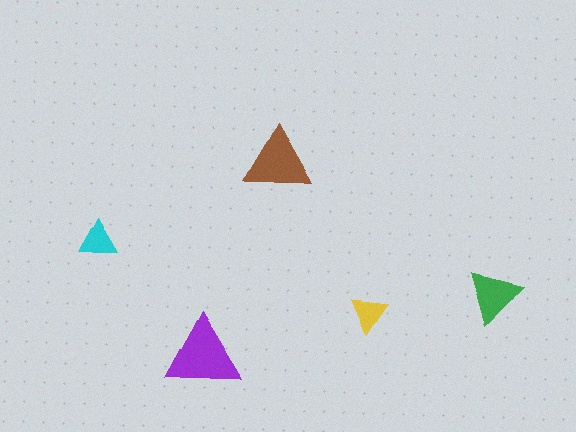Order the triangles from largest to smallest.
the purple one, the brown one, the green one, the cyan one, the yellow one.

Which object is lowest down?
The purple triangle is bottommost.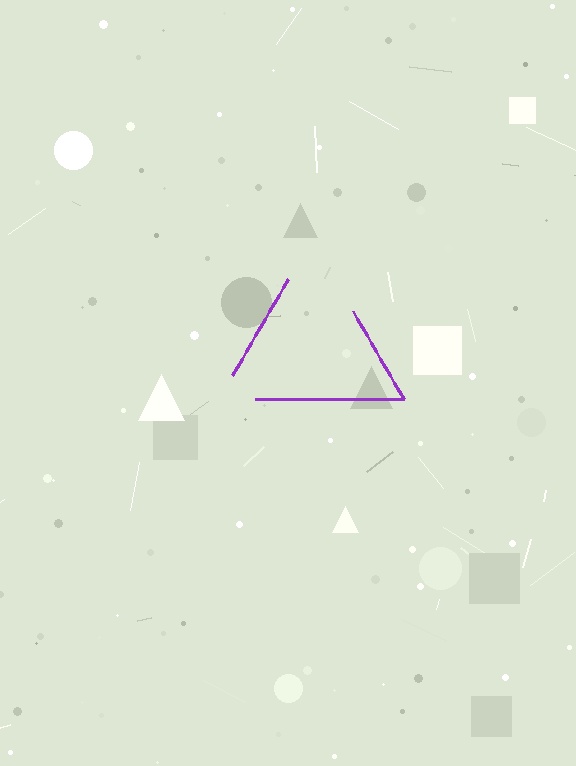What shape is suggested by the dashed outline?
The dashed outline suggests a triangle.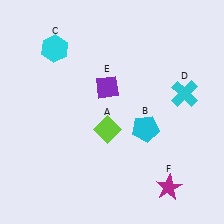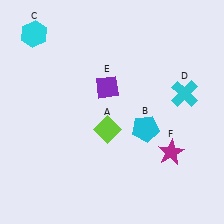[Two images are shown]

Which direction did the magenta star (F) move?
The magenta star (F) moved up.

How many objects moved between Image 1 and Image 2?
2 objects moved between the two images.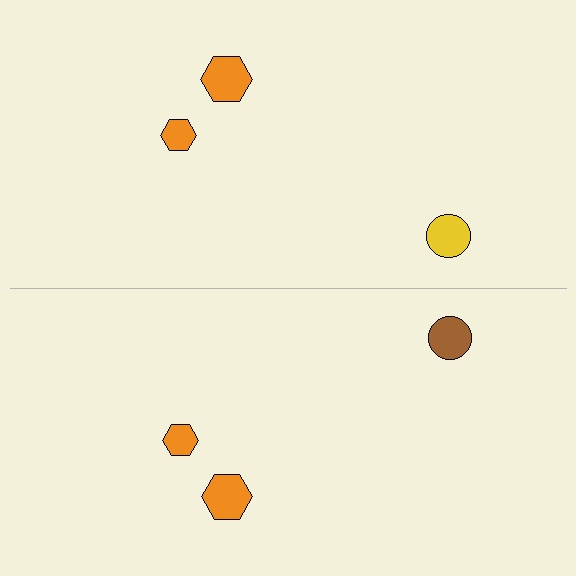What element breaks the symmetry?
The brown circle on the bottom side breaks the symmetry — its mirror counterpart is yellow.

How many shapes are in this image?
There are 6 shapes in this image.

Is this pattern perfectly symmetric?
No, the pattern is not perfectly symmetric. The brown circle on the bottom side breaks the symmetry — its mirror counterpart is yellow.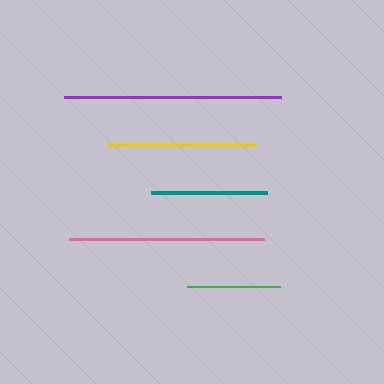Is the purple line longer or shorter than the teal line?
The purple line is longer than the teal line.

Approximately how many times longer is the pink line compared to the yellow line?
The pink line is approximately 1.3 times the length of the yellow line.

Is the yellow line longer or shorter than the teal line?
The yellow line is longer than the teal line.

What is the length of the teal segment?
The teal segment is approximately 116 pixels long.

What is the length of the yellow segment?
The yellow segment is approximately 149 pixels long.